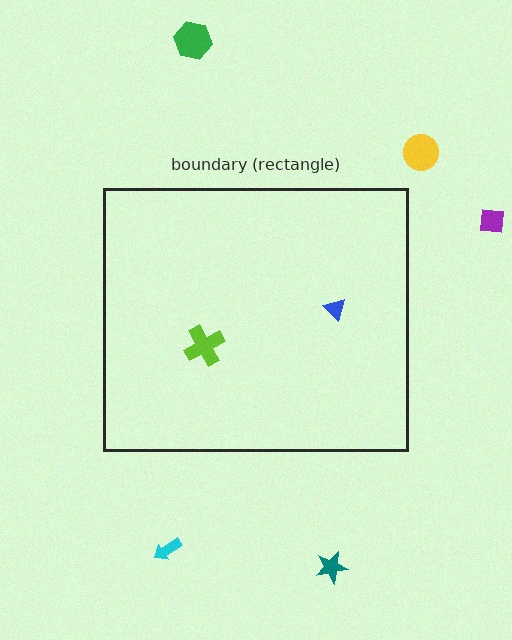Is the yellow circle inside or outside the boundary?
Outside.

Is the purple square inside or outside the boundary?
Outside.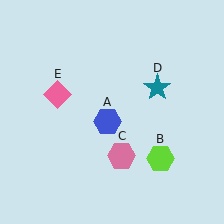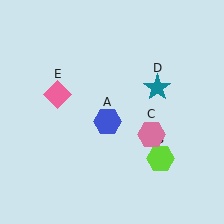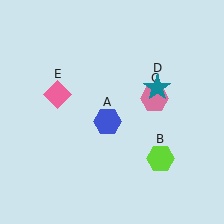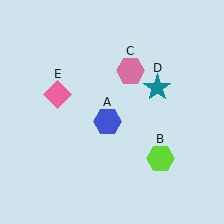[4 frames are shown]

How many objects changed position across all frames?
1 object changed position: pink hexagon (object C).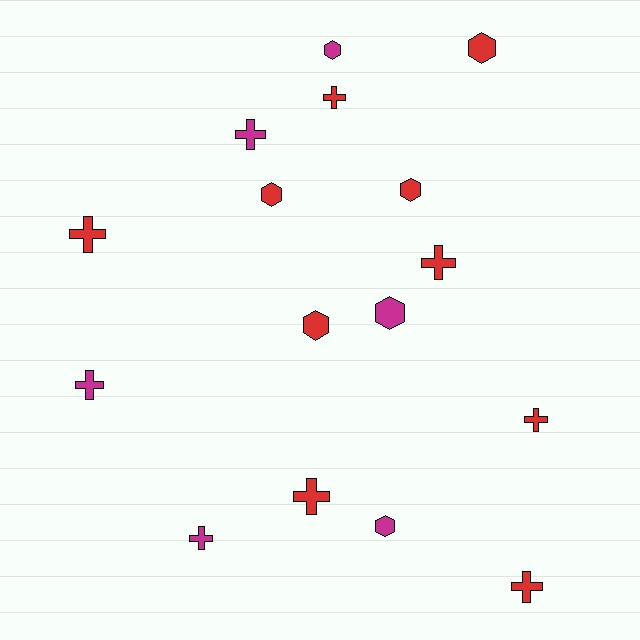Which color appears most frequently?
Red, with 10 objects.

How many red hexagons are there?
There are 4 red hexagons.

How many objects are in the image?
There are 16 objects.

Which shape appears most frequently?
Cross, with 9 objects.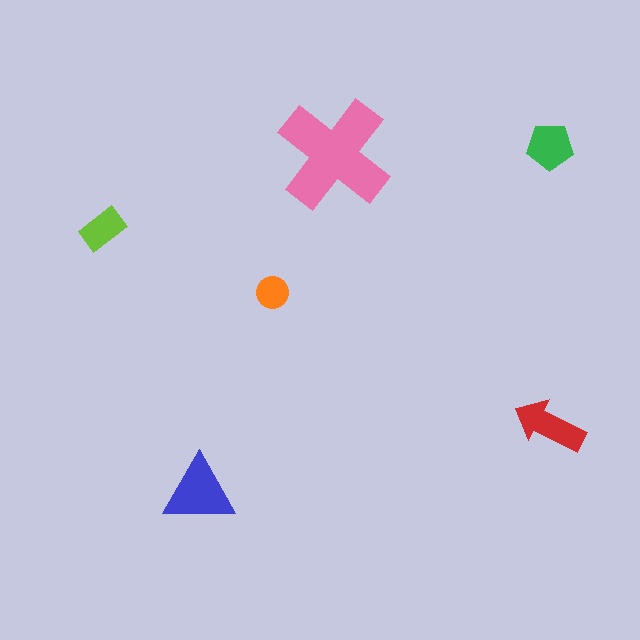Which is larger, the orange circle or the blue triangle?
The blue triangle.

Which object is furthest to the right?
The green pentagon is rightmost.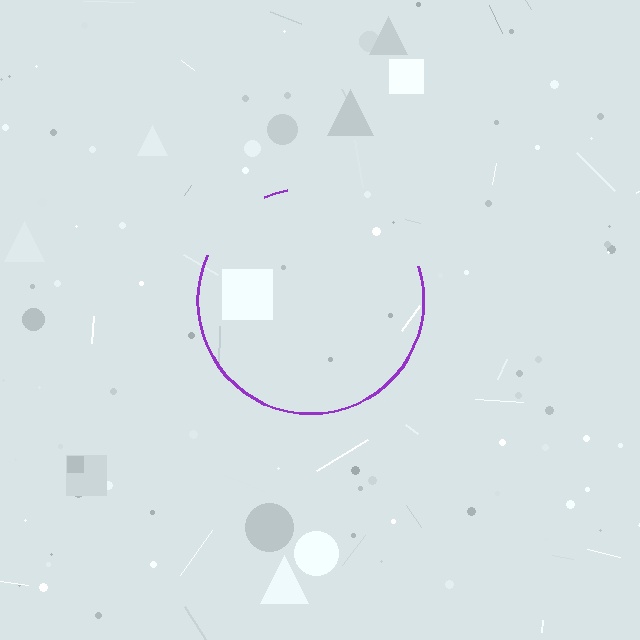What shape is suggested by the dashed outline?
The dashed outline suggests a circle.